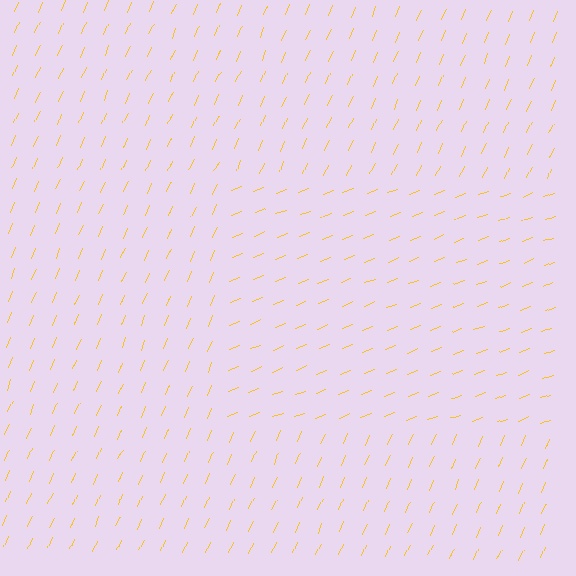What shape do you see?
I see a rectangle.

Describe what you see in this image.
The image is filled with small yellow line segments. A rectangle region in the image has lines oriented differently from the surrounding lines, creating a visible texture boundary.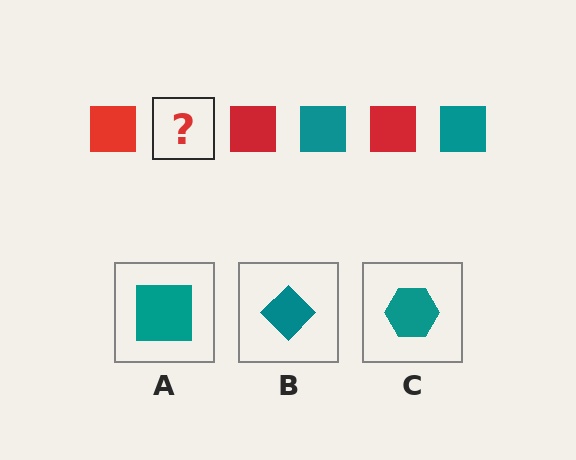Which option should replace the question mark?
Option A.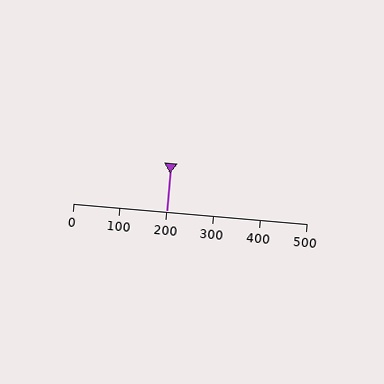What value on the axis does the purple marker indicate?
The marker indicates approximately 200.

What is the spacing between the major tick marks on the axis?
The major ticks are spaced 100 apart.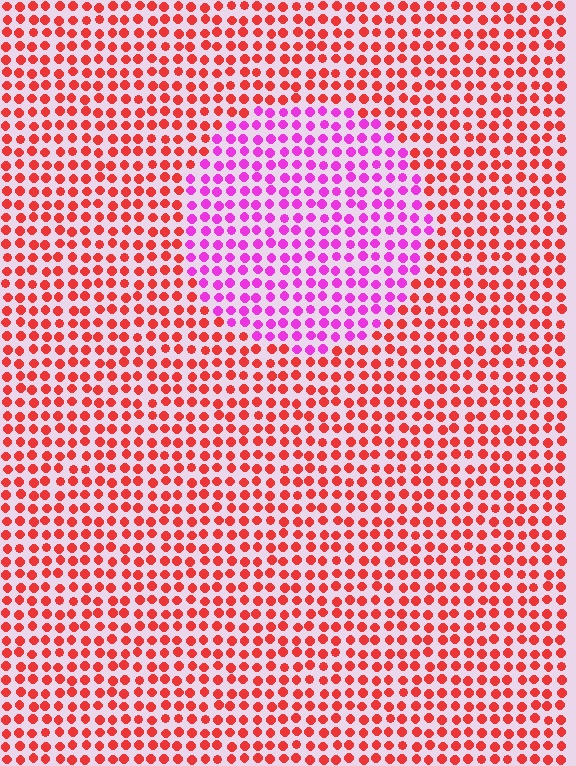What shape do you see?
I see a circle.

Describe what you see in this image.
The image is filled with small red elements in a uniform arrangement. A circle-shaped region is visible where the elements are tinted to a slightly different hue, forming a subtle color boundary.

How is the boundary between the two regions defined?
The boundary is defined purely by a slight shift in hue (about 56 degrees). Spacing, size, and orientation are identical on both sides.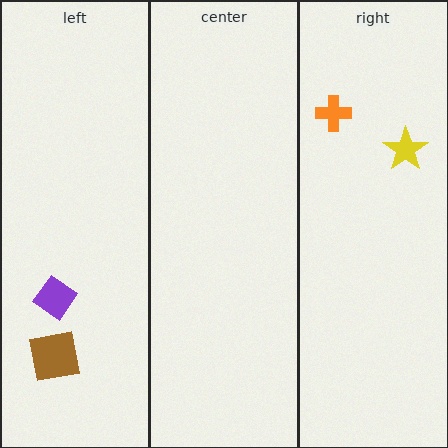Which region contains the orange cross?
The right region.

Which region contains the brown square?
The left region.